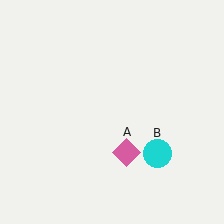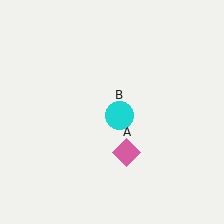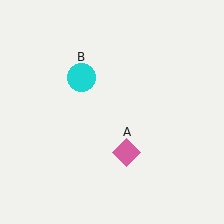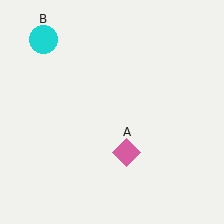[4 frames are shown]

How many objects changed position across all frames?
1 object changed position: cyan circle (object B).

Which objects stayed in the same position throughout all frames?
Pink diamond (object A) remained stationary.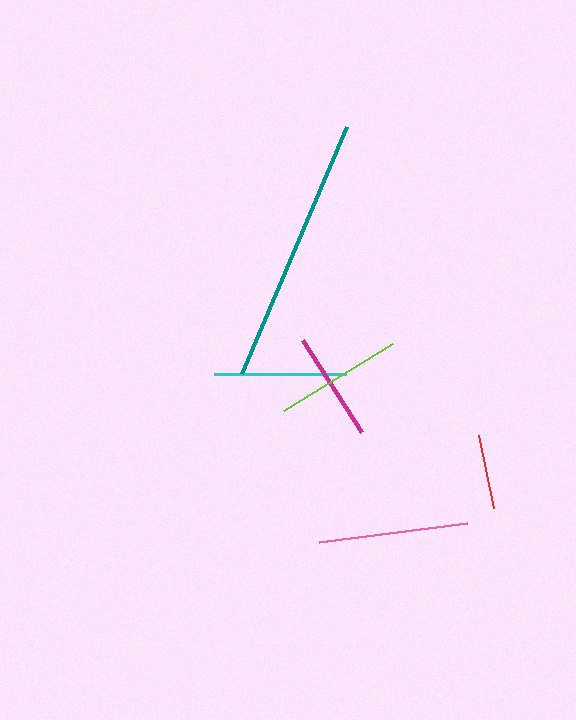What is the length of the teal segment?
The teal segment is approximately 269 pixels long.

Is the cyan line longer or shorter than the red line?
The cyan line is longer than the red line.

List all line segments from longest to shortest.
From longest to shortest: teal, pink, cyan, lime, magenta, red.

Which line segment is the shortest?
The red line is the shortest at approximately 74 pixels.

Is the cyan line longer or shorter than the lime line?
The cyan line is longer than the lime line.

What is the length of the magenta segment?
The magenta segment is approximately 110 pixels long.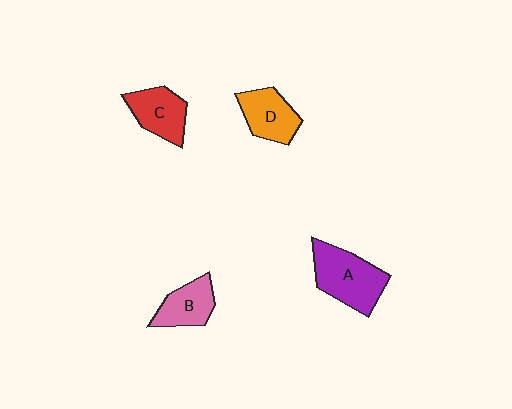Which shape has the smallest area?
Shape B (pink).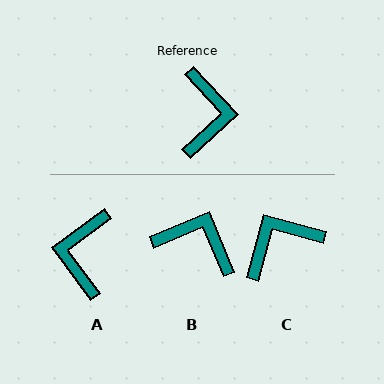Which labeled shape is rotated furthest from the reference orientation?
A, about 174 degrees away.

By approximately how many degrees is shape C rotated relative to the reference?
Approximately 122 degrees counter-clockwise.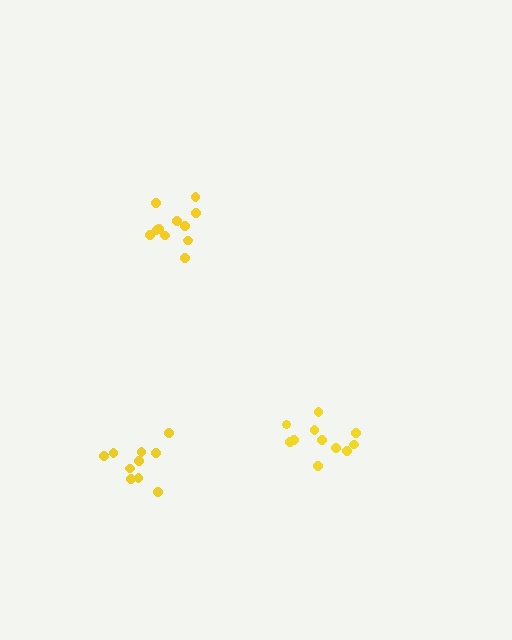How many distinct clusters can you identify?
There are 3 distinct clusters.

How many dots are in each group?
Group 1: 10 dots, Group 2: 11 dots, Group 3: 11 dots (32 total).